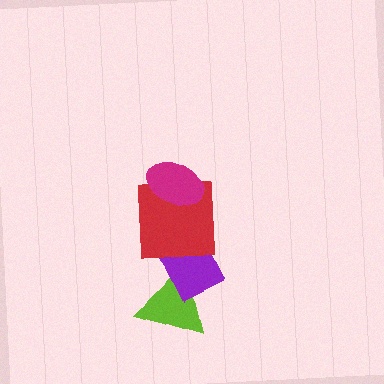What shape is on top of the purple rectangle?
The red square is on top of the purple rectangle.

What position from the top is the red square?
The red square is 2nd from the top.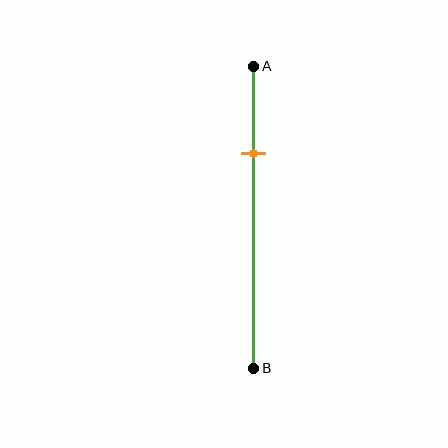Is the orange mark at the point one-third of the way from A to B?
No, the mark is at about 30% from A, not at the 33% one-third point.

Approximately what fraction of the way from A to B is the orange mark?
The orange mark is approximately 30% of the way from A to B.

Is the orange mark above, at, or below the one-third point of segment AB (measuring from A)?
The orange mark is above the one-third point of segment AB.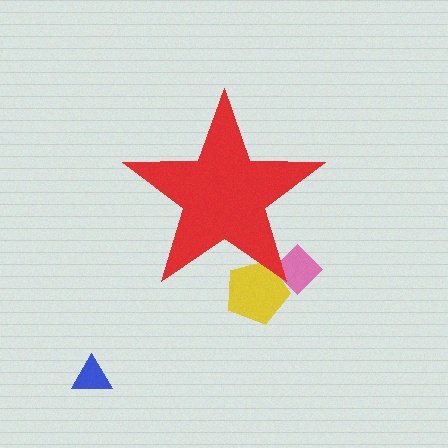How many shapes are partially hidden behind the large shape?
2 shapes are partially hidden.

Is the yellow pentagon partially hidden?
Yes, the yellow pentagon is partially hidden behind the red star.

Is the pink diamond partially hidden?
Yes, the pink diamond is partially hidden behind the red star.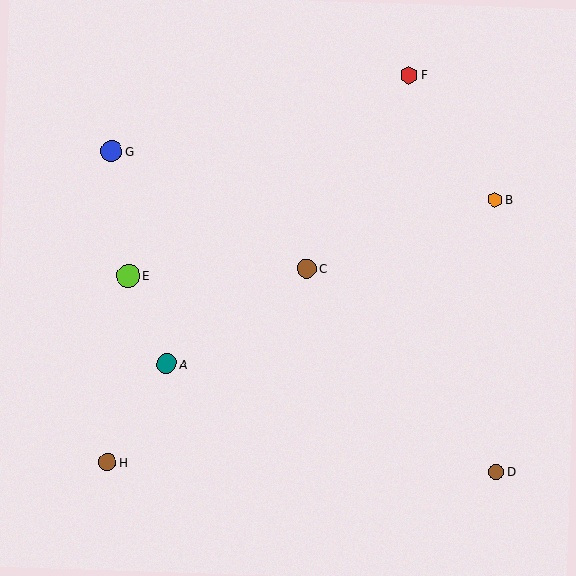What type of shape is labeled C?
Shape C is a brown circle.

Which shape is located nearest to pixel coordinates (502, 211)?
The orange hexagon (labeled B) at (495, 200) is nearest to that location.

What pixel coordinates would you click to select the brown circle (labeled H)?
Click at (107, 462) to select the brown circle H.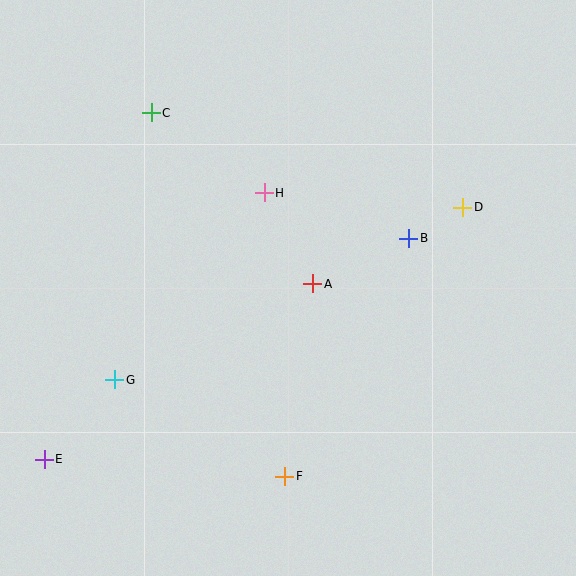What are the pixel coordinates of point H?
Point H is at (264, 193).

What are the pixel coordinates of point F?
Point F is at (285, 476).